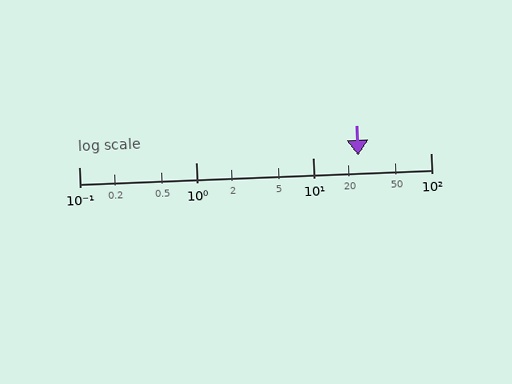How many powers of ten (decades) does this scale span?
The scale spans 3 decades, from 0.1 to 100.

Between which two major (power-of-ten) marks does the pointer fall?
The pointer is between 10 and 100.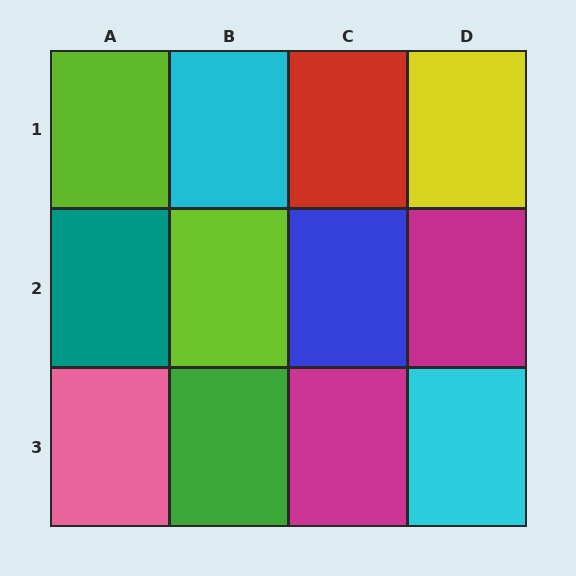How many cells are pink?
1 cell is pink.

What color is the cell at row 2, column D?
Magenta.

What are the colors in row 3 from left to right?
Pink, green, magenta, cyan.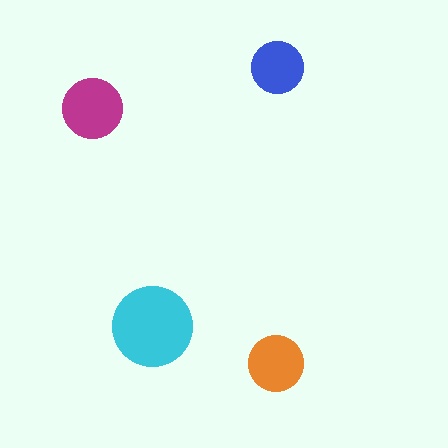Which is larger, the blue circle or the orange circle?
The orange one.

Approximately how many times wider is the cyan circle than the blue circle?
About 1.5 times wider.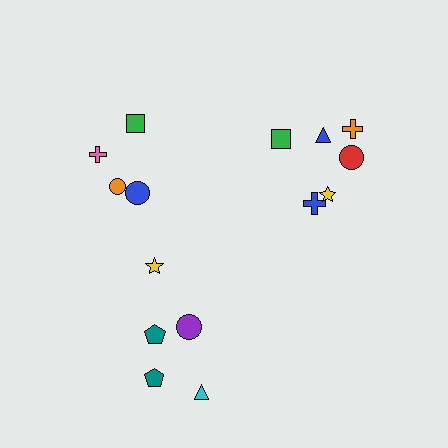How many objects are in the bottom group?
There are 5 objects.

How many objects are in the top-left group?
There are 4 objects.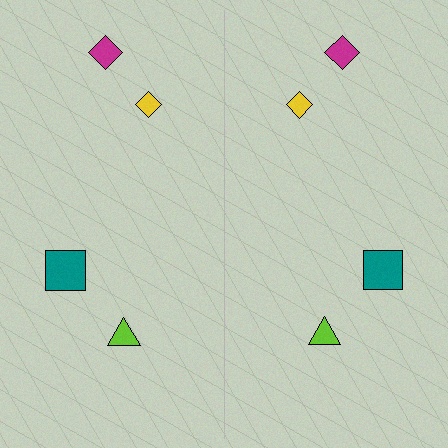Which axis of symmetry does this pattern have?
The pattern has a vertical axis of symmetry running through the center of the image.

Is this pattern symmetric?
Yes, this pattern has bilateral (reflection) symmetry.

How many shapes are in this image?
There are 8 shapes in this image.